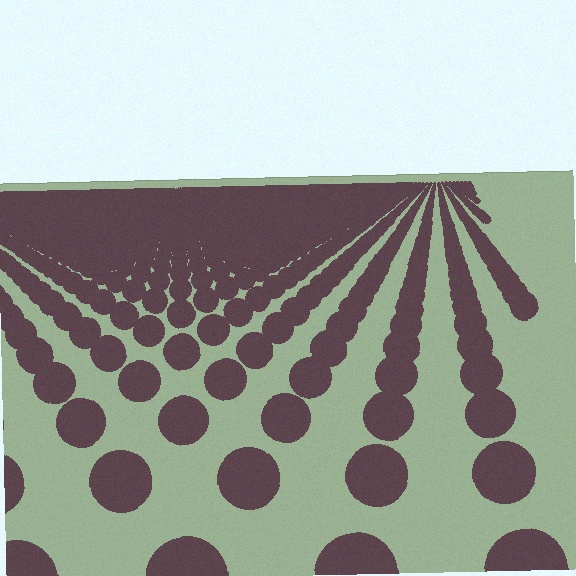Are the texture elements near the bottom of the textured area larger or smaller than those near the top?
Larger. Near the bottom, elements are closer to the viewer and appear at a bigger on-screen size.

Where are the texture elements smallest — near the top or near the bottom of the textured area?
Near the top.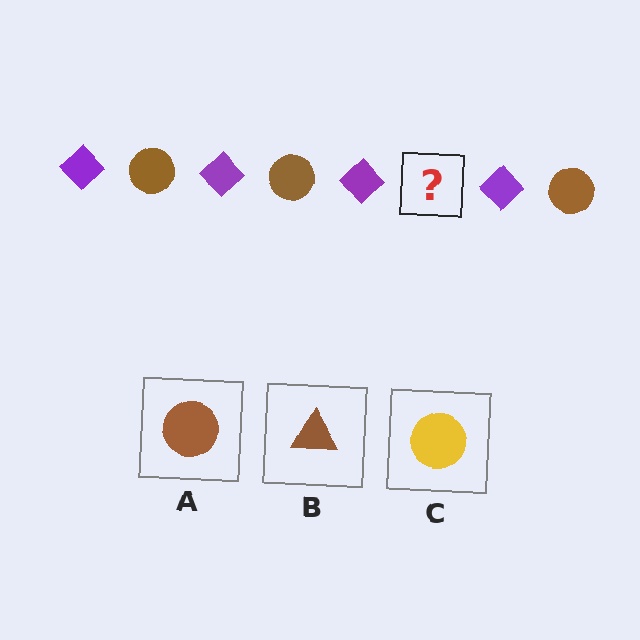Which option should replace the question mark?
Option A.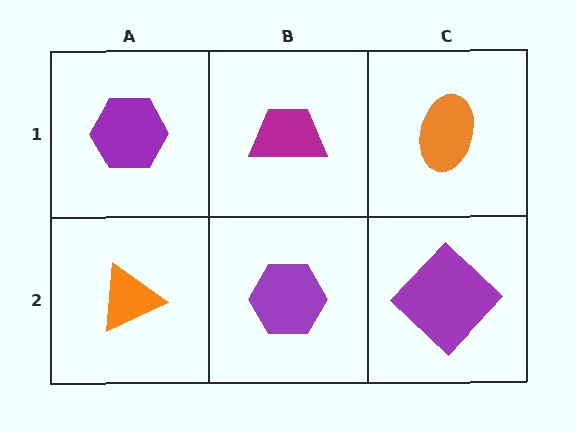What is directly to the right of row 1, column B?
An orange ellipse.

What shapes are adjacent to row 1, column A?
An orange triangle (row 2, column A), a magenta trapezoid (row 1, column B).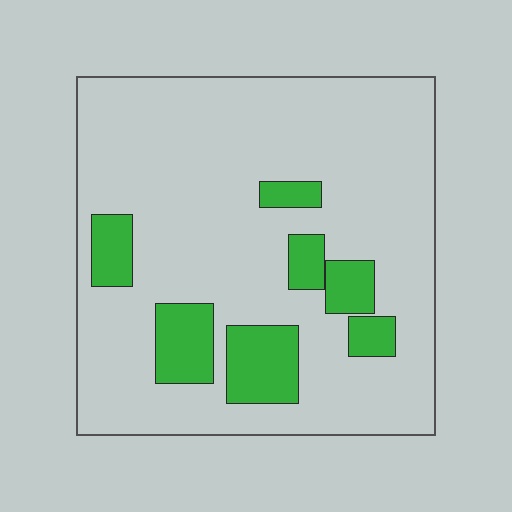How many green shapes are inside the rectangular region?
7.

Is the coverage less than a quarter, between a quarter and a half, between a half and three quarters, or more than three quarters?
Less than a quarter.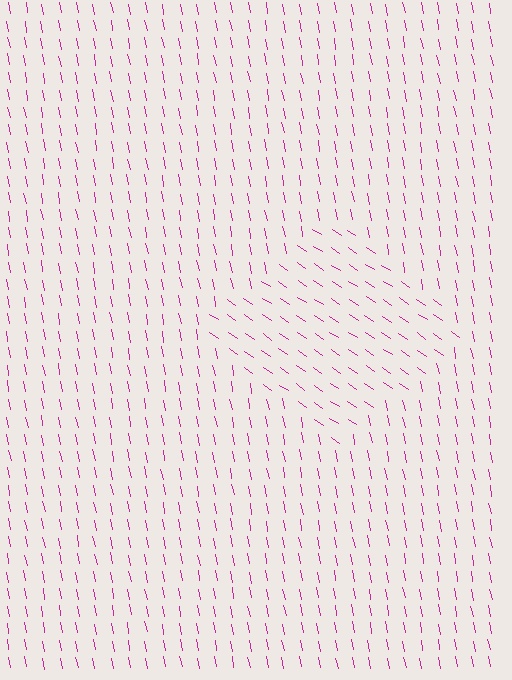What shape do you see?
I see a diamond.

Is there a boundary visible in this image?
Yes, there is a texture boundary formed by a change in line orientation.